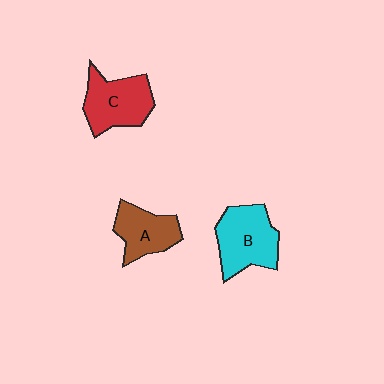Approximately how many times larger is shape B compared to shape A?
Approximately 1.3 times.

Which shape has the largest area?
Shape B (cyan).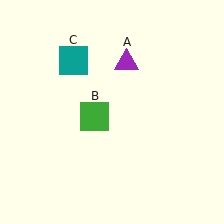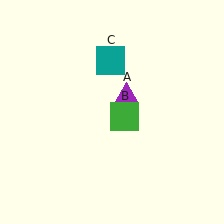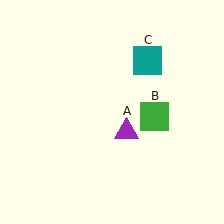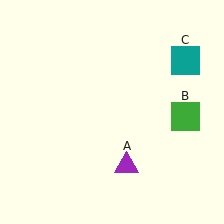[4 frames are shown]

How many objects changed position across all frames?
3 objects changed position: purple triangle (object A), green square (object B), teal square (object C).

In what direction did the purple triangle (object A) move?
The purple triangle (object A) moved down.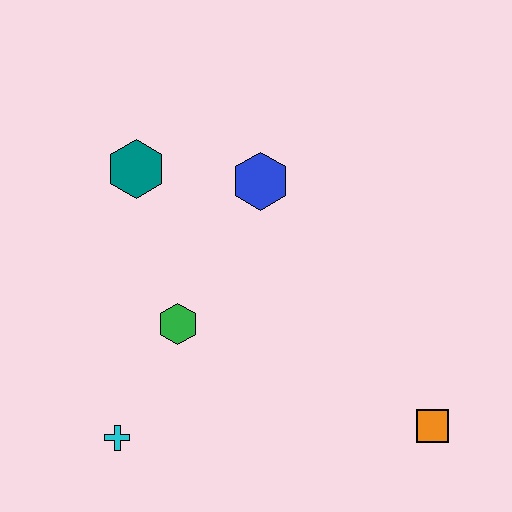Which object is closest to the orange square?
The green hexagon is closest to the orange square.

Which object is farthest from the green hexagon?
The orange square is farthest from the green hexagon.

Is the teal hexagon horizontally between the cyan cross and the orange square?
Yes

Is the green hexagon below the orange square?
No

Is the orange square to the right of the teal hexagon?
Yes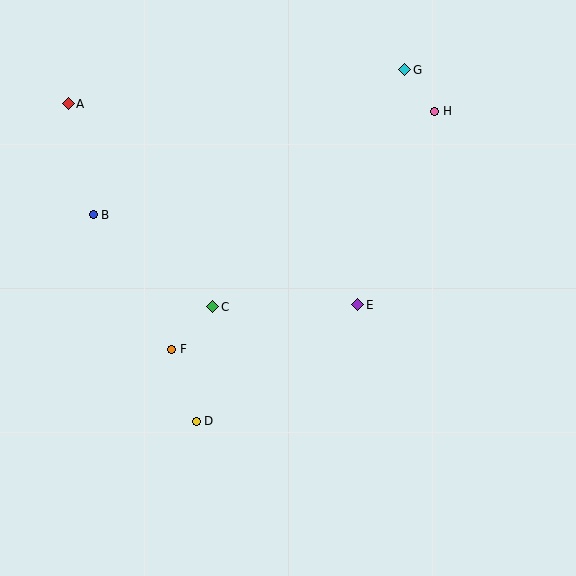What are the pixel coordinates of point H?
Point H is at (435, 111).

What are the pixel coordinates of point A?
Point A is at (68, 104).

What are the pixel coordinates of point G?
Point G is at (405, 70).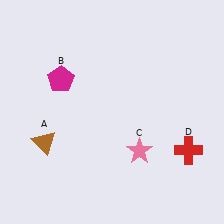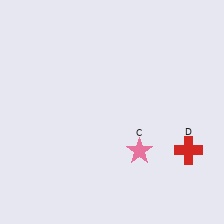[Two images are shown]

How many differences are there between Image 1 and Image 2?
There are 2 differences between the two images.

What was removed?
The magenta pentagon (B), the brown triangle (A) were removed in Image 2.